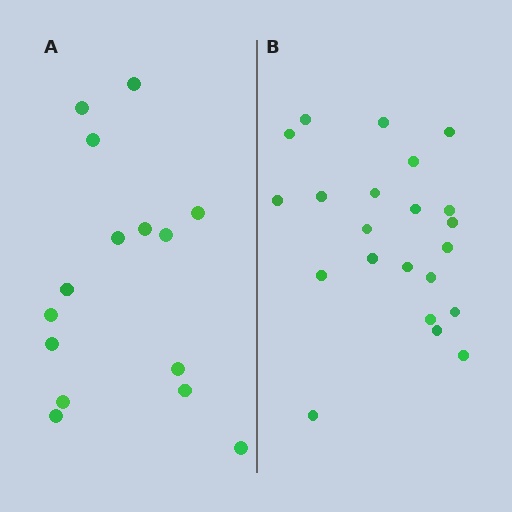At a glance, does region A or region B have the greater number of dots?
Region B (the right region) has more dots.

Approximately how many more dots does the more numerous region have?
Region B has roughly 8 or so more dots than region A.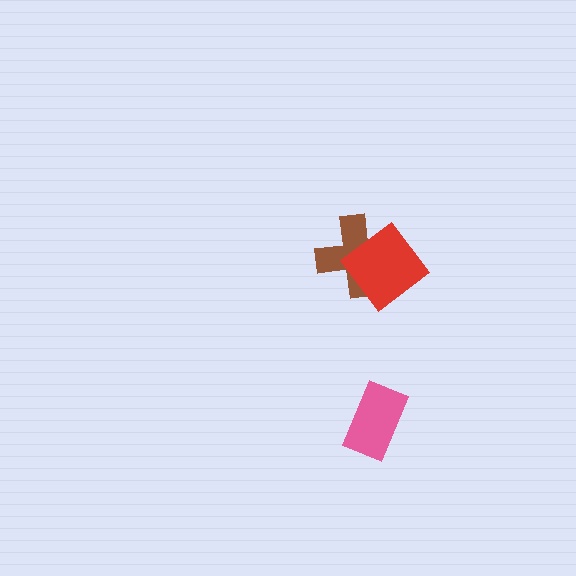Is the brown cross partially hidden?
Yes, it is partially covered by another shape.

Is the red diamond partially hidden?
No, no other shape covers it.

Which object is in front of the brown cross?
The red diamond is in front of the brown cross.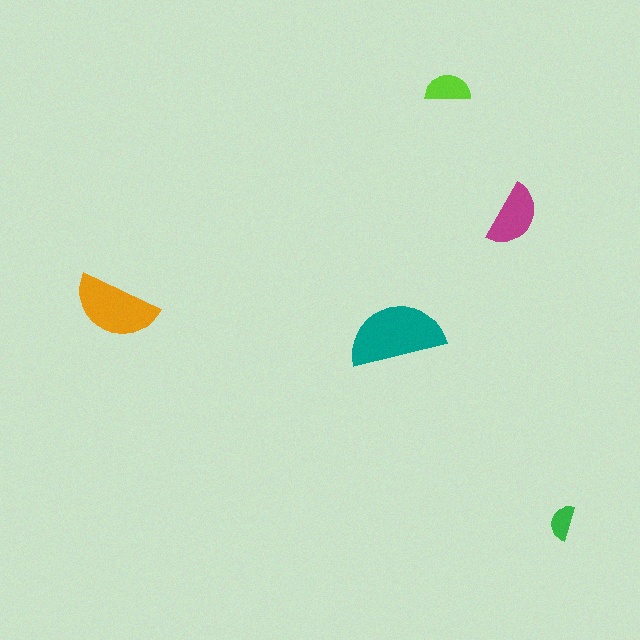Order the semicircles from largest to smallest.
the teal one, the orange one, the magenta one, the lime one, the green one.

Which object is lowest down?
The green semicircle is bottommost.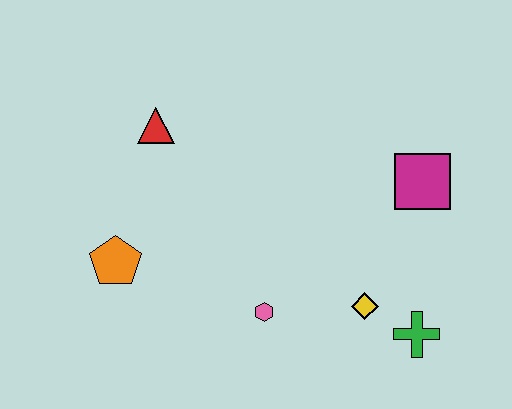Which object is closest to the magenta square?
The yellow diamond is closest to the magenta square.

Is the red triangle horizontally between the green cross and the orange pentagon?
Yes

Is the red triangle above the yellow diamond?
Yes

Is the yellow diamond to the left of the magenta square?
Yes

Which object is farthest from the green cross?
The red triangle is farthest from the green cross.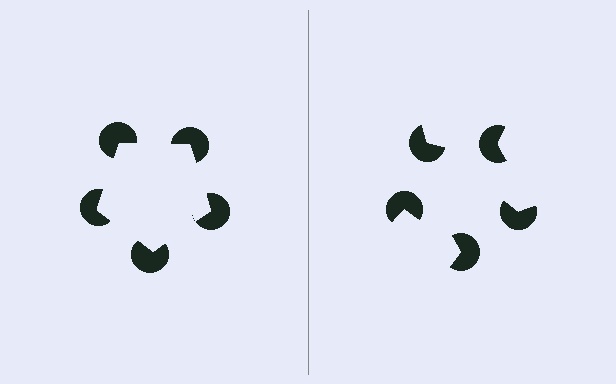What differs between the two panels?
The pac-man discs are positioned identically on both sides; only the wedge orientations differ. On the left they align to a pentagon; on the right they are misaligned.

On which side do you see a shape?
An illusory pentagon appears on the left side. On the right side the wedge cuts are rotated, so no coherent shape forms.